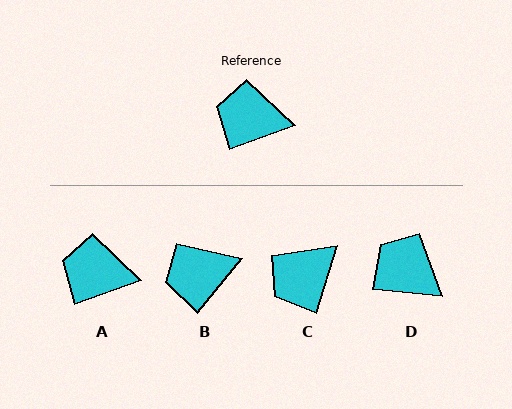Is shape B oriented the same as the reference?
No, it is off by about 31 degrees.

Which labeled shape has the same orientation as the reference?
A.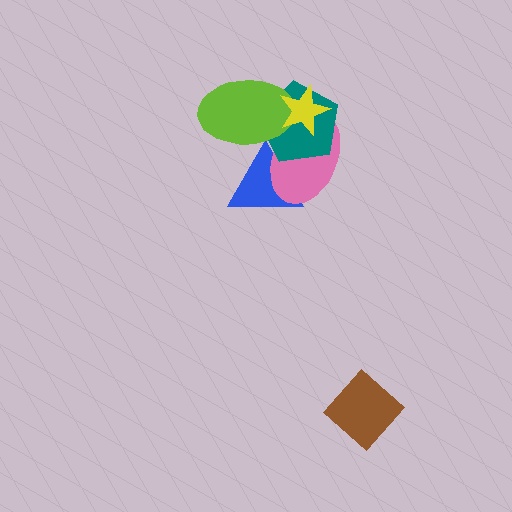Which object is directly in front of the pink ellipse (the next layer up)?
The teal pentagon is directly in front of the pink ellipse.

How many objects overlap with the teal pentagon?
4 objects overlap with the teal pentagon.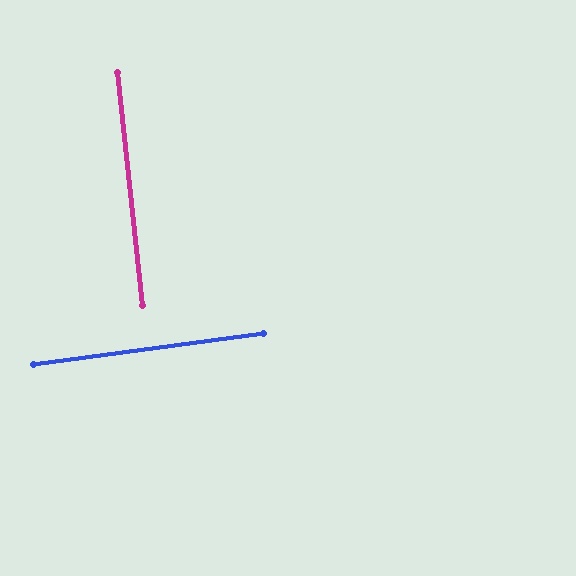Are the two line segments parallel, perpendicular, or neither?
Perpendicular — they meet at approximately 89°.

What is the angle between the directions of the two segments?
Approximately 89 degrees.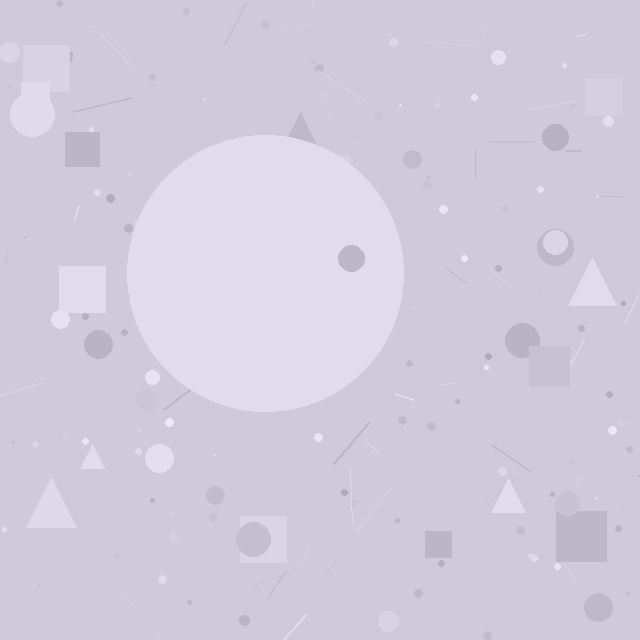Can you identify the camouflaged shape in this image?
The camouflaged shape is a circle.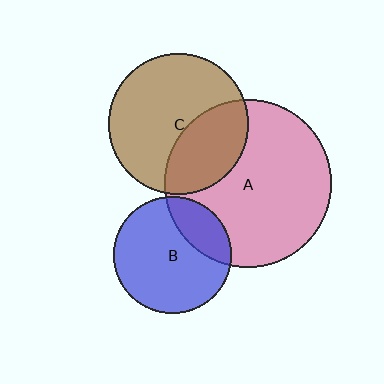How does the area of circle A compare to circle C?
Approximately 1.4 times.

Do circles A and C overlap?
Yes.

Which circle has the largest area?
Circle A (pink).